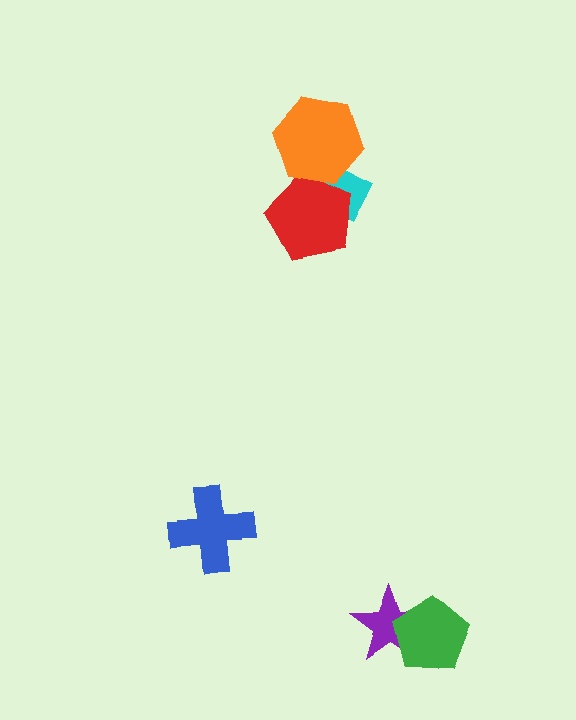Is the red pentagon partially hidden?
Yes, it is partially covered by another shape.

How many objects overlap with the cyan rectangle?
2 objects overlap with the cyan rectangle.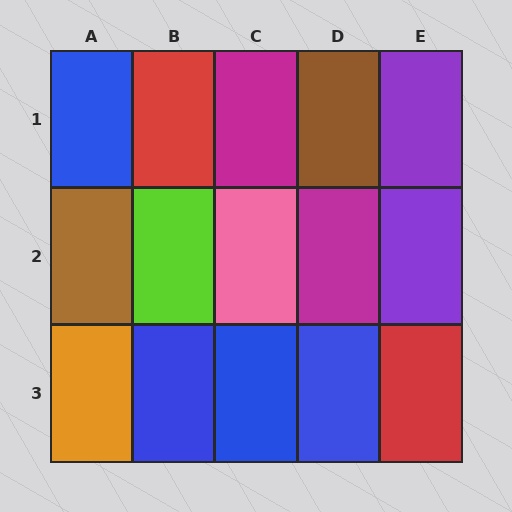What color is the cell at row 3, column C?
Blue.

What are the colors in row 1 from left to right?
Blue, red, magenta, brown, purple.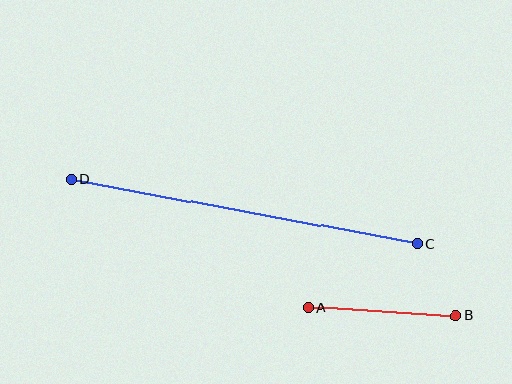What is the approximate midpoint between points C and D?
The midpoint is at approximately (245, 211) pixels.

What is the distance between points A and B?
The distance is approximately 148 pixels.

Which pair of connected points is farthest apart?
Points C and D are farthest apart.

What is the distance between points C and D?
The distance is approximately 352 pixels.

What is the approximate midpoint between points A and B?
The midpoint is at approximately (382, 311) pixels.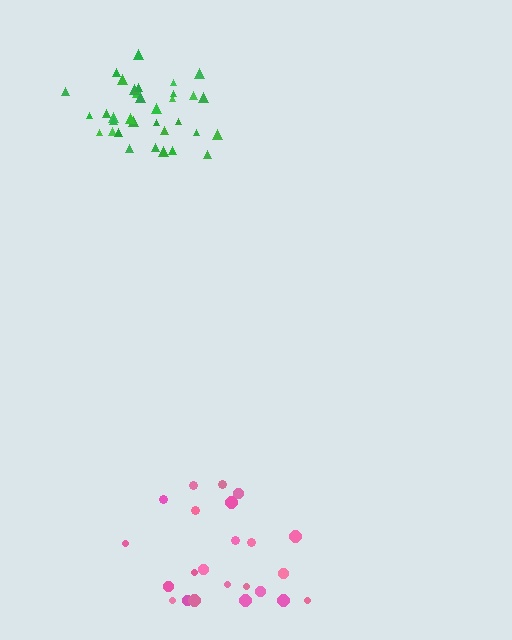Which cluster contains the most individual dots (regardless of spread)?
Green (35).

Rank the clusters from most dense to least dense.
green, pink.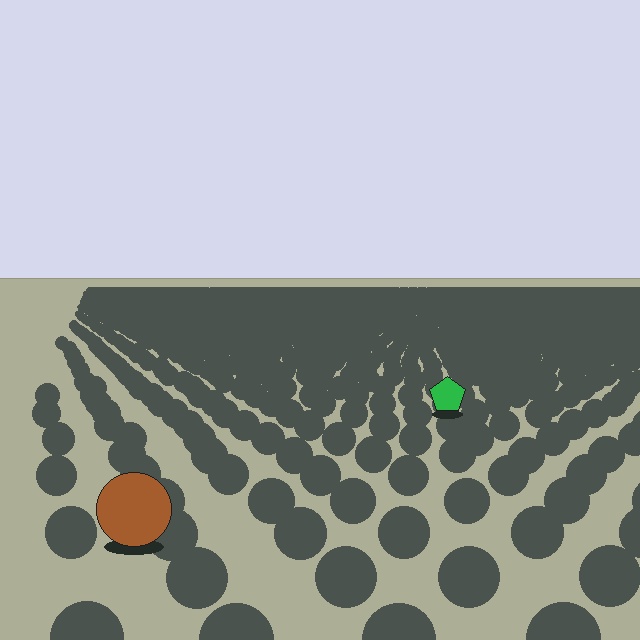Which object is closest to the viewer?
The brown circle is closest. The texture marks near it are larger and more spread out.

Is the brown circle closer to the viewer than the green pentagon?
Yes. The brown circle is closer — you can tell from the texture gradient: the ground texture is coarser near it.